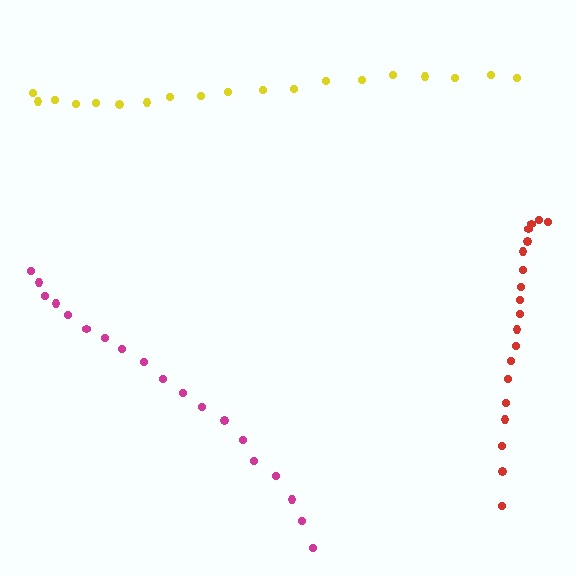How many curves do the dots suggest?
There are 3 distinct paths.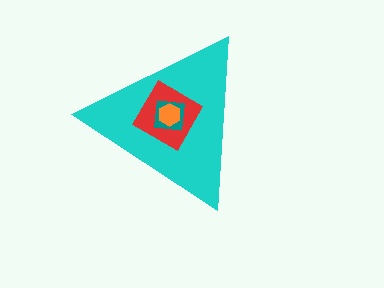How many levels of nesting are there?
4.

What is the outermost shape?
The cyan triangle.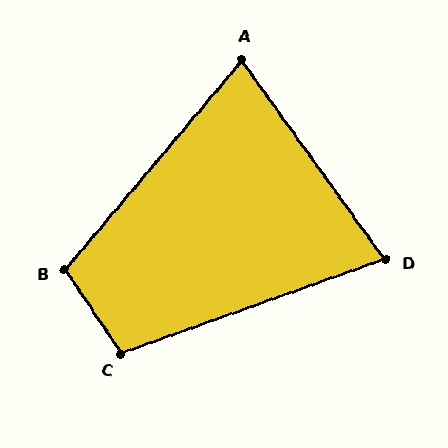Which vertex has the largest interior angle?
B, at approximately 106 degrees.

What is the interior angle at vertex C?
Approximately 104 degrees (obtuse).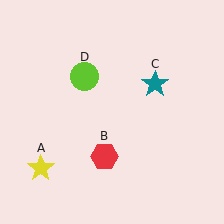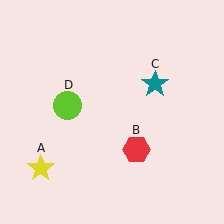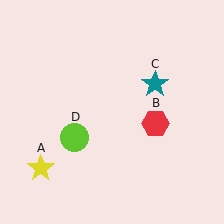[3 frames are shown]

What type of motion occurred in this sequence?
The red hexagon (object B), lime circle (object D) rotated counterclockwise around the center of the scene.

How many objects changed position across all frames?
2 objects changed position: red hexagon (object B), lime circle (object D).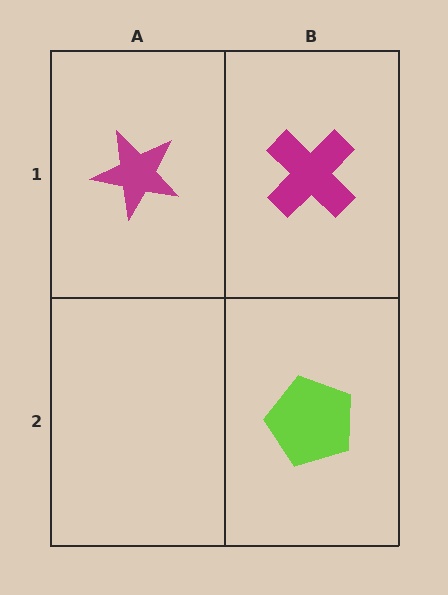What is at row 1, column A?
A magenta star.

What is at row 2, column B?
A lime pentagon.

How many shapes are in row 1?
2 shapes.